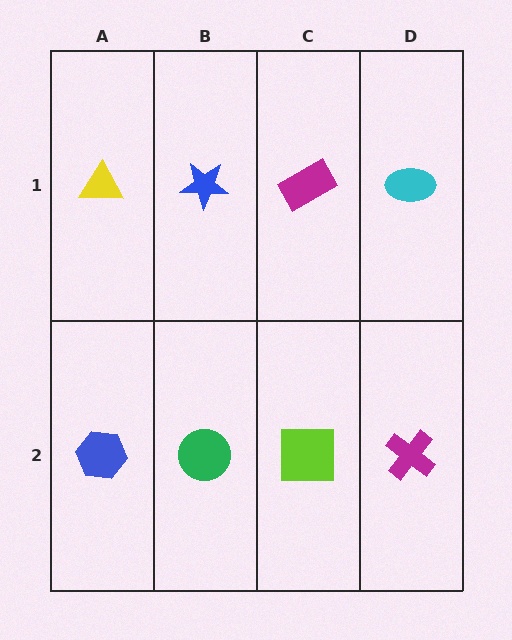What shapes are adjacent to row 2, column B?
A blue star (row 1, column B), a blue hexagon (row 2, column A), a lime square (row 2, column C).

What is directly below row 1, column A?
A blue hexagon.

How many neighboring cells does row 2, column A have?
2.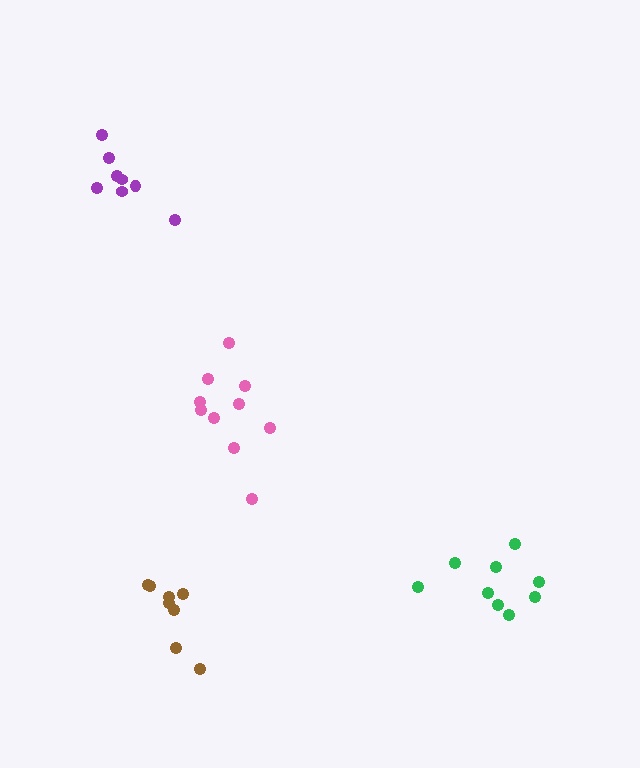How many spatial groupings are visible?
There are 4 spatial groupings.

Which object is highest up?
The purple cluster is topmost.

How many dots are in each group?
Group 1: 10 dots, Group 2: 8 dots, Group 3: 8 dots, Group 4: 9 dots (35 total).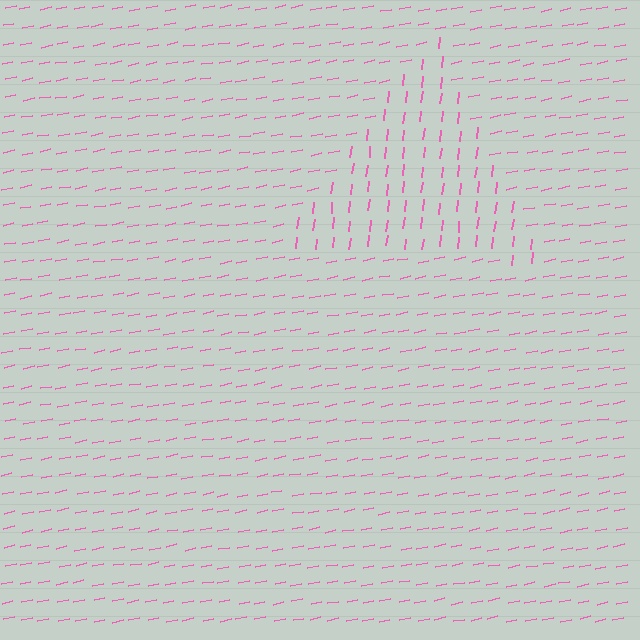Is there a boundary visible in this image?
Yes, there is a texture boundary formed by a change in line orientation.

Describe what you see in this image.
The image is filled with small pink line segments. A triangle region in the image has lines oriented differently from the surrounding lines, creating a visible texture boundary.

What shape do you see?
I see a triangle.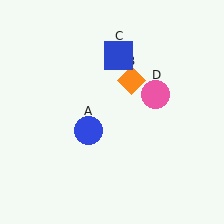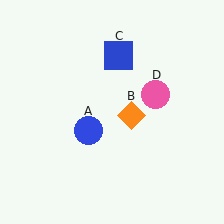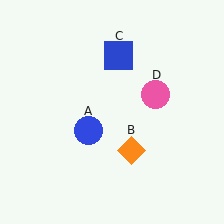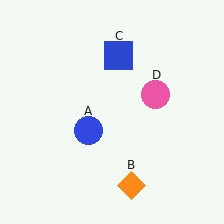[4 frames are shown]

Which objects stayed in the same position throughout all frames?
Blue circle (object A) and blue square (object C) and pink circle (object D) remained stationary.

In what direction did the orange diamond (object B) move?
The orange diamond (object B) moved down.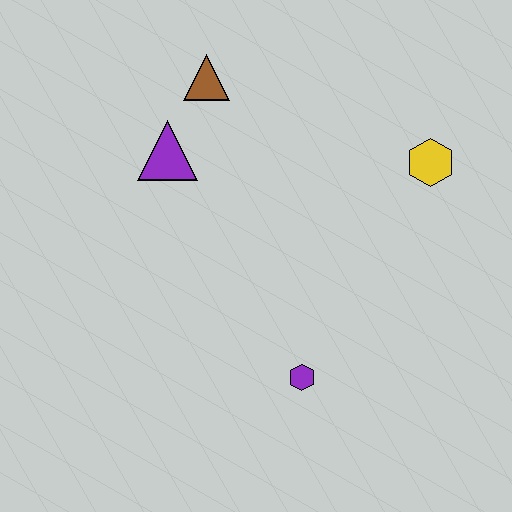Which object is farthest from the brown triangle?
The purple hexagon is farthest from the brown triangle.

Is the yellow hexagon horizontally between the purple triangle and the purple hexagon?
No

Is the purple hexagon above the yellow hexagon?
No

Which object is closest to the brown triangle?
The purple triangle is closest to the brown triangle.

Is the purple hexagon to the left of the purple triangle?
No